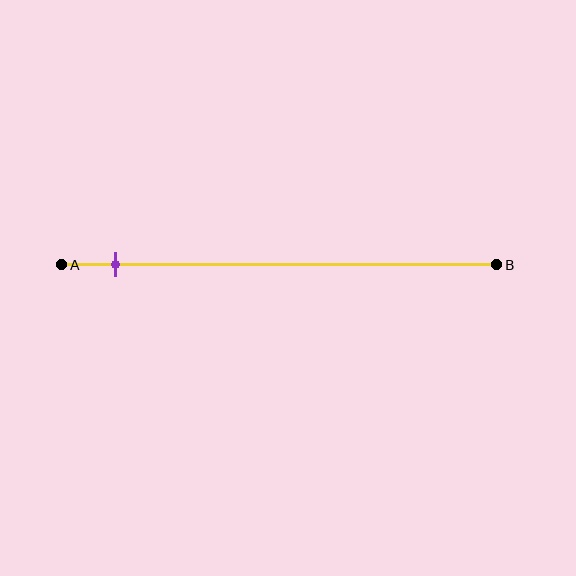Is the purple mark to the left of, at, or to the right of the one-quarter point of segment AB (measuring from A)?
The purple mark is to the left of the one-quarter point of segment AB.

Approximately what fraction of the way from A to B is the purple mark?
The purple mark is approximately 15% of the way from A to B.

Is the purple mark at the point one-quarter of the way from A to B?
No, the mark is at about 15% from A, not at the 25% one-quarter point.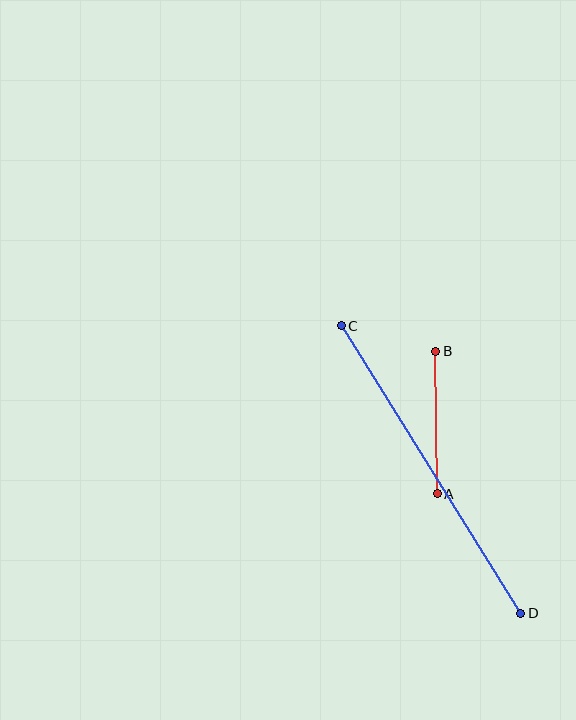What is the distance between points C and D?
The distance is approximately 339 pixels.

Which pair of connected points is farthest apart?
Points C and D are farthest apart.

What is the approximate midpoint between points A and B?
The midpoint is at approximately (437, 422) pixels.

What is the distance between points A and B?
The distance is approximately 142 pixels.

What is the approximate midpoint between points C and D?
The midpoint is at approximately (431, 469) pixels.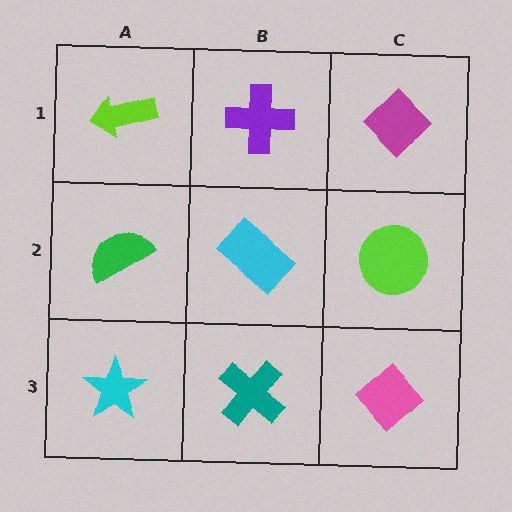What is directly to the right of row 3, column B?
A pink diamond.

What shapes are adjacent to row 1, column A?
A green semicircle (row 2, column A), a purple cross (row 1, column B).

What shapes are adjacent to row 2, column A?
A lime arrow (row 1, column A), a cyan star (row 3, column A), a cyan rectangle (row 2, column B).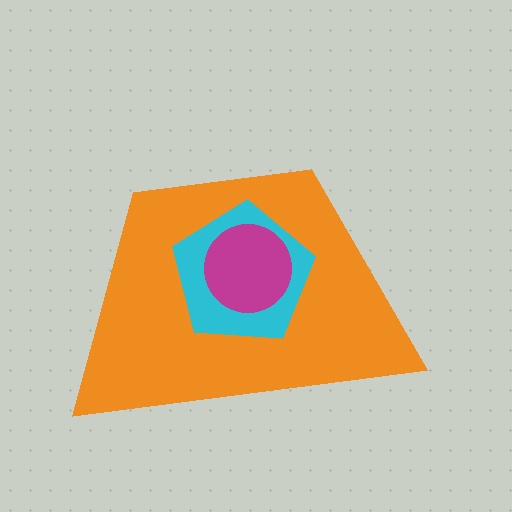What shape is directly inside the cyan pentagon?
The magenta circle.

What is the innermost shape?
The magenta circle.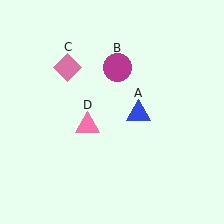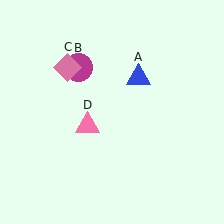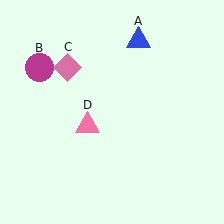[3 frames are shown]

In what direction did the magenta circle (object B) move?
The magenta circle (object B) moved left.